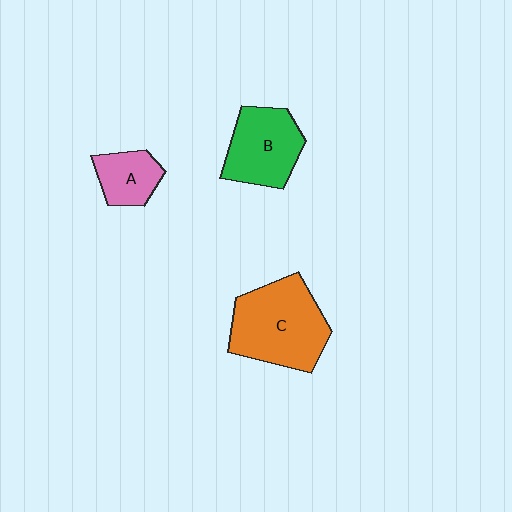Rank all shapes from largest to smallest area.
From largest to smallest: C (orange), B (green), A (pink).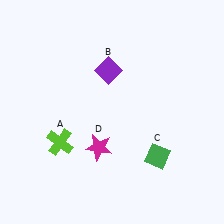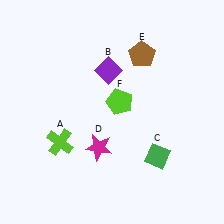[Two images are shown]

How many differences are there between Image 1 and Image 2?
There are 2 differences between the two images.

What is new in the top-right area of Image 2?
A brown pentagon (E) was added in the top-right area of Image 2.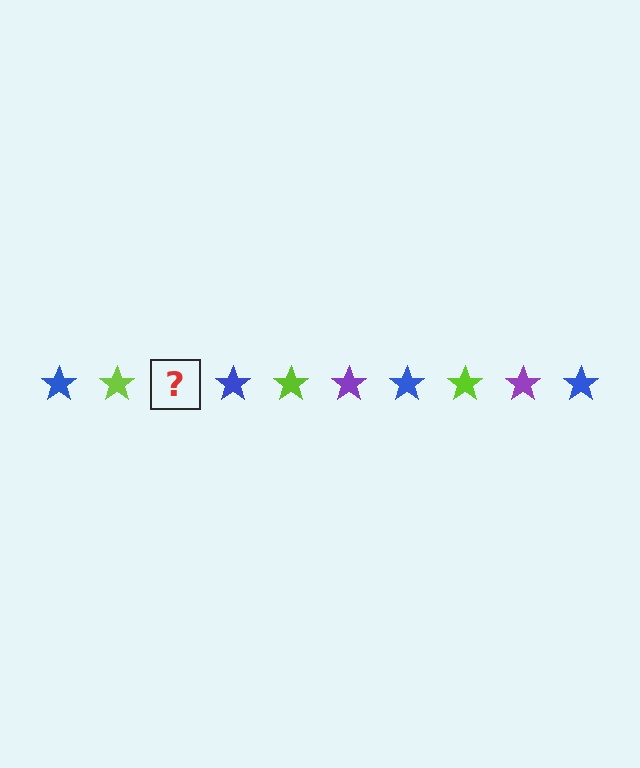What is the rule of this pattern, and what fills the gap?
The rule is that the pattern cycles through blue, lime, purple stars. The gap should be filled with a purple star.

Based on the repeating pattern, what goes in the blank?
The blank should be a purple star.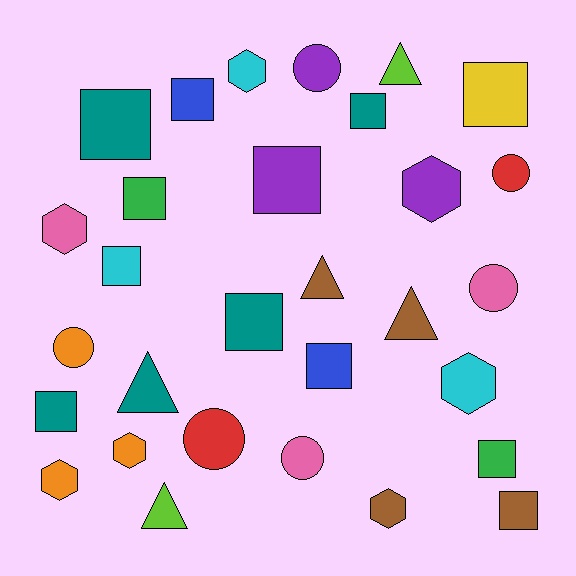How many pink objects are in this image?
There are 3 pink objects.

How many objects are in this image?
There are 30 objects.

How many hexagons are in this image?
There are 7 hexagons.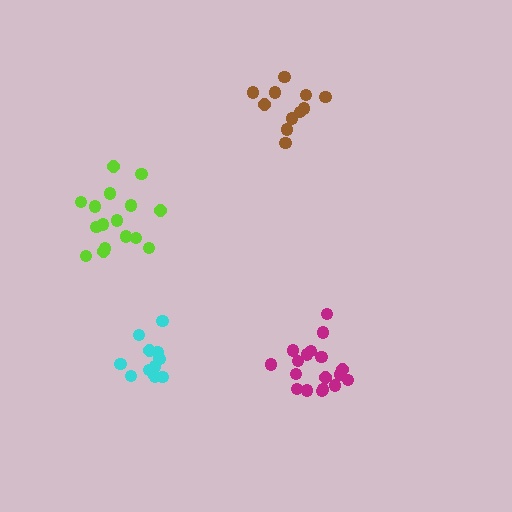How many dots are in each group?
Group 1: 12 dots, Group 2: 12 dots, Group 3: 18 dots, Group 4: 16 dots (58 total).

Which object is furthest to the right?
The magenta cluster is rightmost.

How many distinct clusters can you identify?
There are 4 distinct clusters.